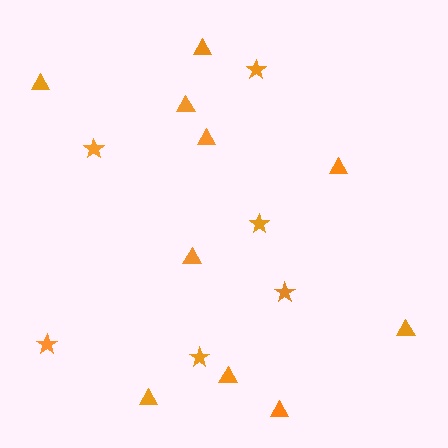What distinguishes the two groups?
There are 2 groups: one group of triangles (10) and one group of stars (6).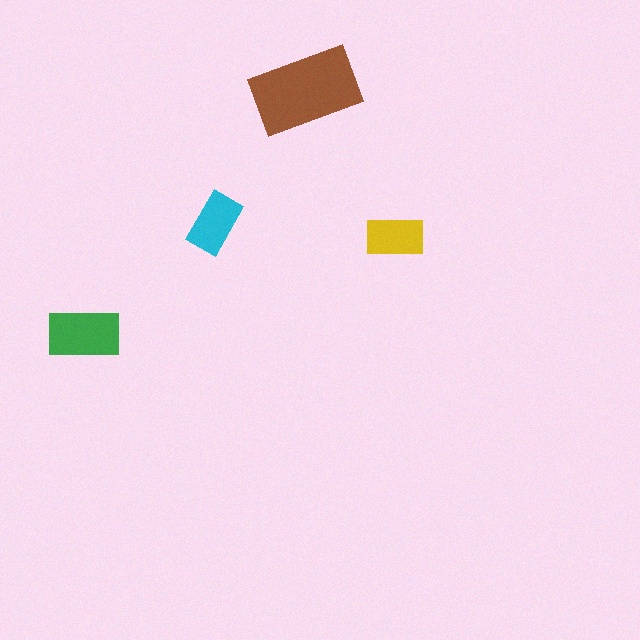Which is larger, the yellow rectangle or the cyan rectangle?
The cyan one.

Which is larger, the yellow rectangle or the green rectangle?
The green one.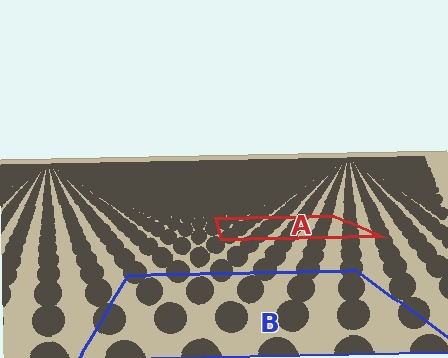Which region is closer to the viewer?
Region B is closer. The texture elements there are larger and more spread out.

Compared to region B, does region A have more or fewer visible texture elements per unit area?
Region A has more texture elements per unit area — they are packed more densely because it is farther away.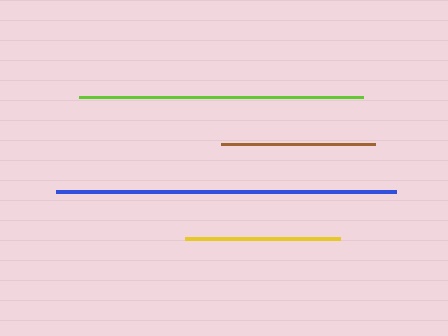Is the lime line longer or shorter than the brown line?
The lime line is longer than the brown line.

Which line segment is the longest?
The blue line is the longest at approximately 340 pixels.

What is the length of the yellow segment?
The yellow segment is approximately 155 pixels long.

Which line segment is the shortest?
The brown line is the shortest at approximately 153 pixels.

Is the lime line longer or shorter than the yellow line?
The lime line is longer than the yellow line.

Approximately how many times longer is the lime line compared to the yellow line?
The lime line is approximately 1.8 times the length of the yellow line.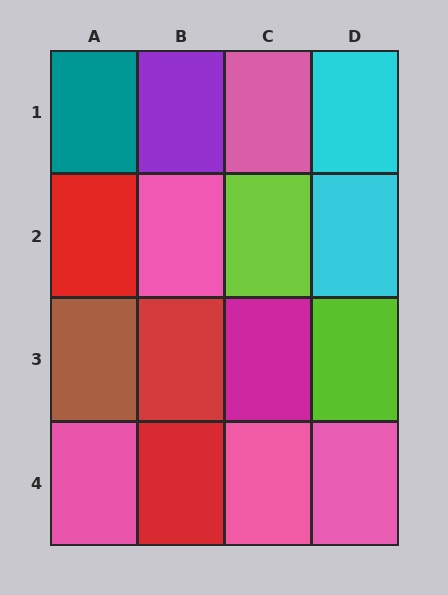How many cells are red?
3 cells are red.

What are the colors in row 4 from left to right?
Pink, red, pink, pink.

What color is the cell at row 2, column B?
Pink.